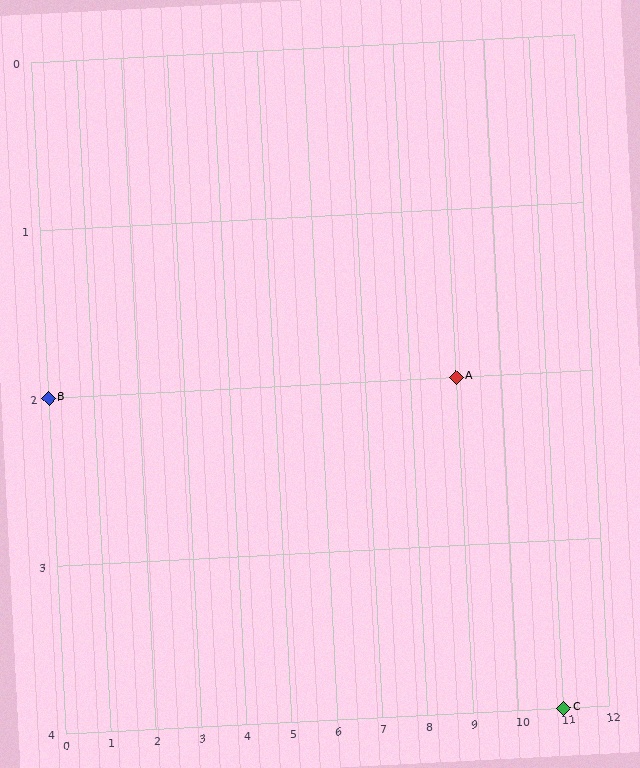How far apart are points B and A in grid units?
Points B and A are 9 columns apart.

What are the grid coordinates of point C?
Point C is at grid coordinates (11, 4).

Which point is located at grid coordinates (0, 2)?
Point B is at (0, 2).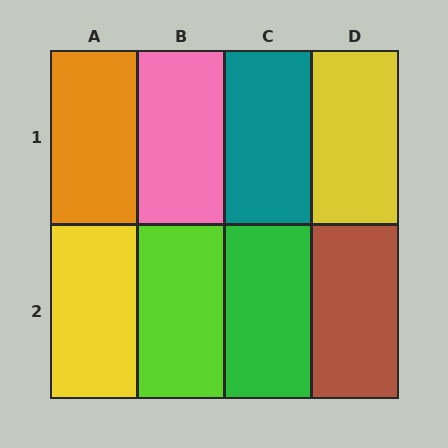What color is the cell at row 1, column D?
Yellow.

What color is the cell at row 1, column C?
Teal.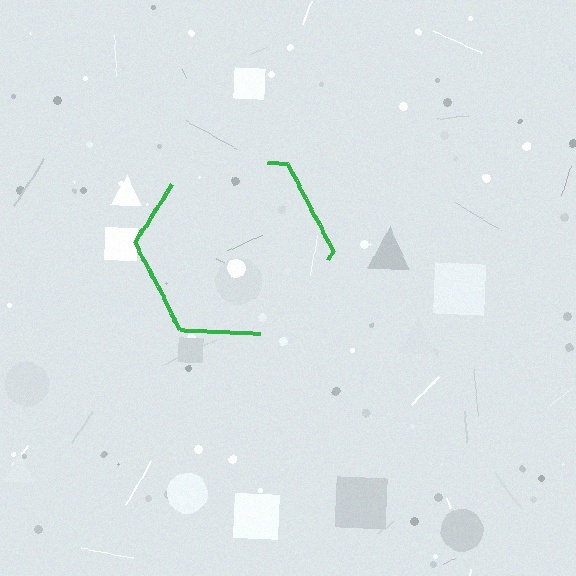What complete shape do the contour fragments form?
The contour fragments form a hexagon.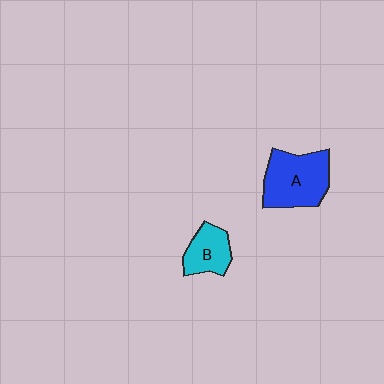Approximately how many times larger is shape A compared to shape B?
Approximately 1.8 times.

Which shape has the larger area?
Shape A (blue).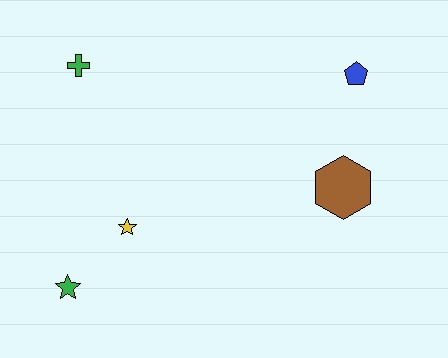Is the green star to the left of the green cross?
Yes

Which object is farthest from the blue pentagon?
The green star is farthest from the blue pentagon.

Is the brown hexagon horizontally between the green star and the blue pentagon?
Yes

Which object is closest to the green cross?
The yellow star is closest to the green cross.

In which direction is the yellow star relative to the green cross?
The yellow star is below the green cross.